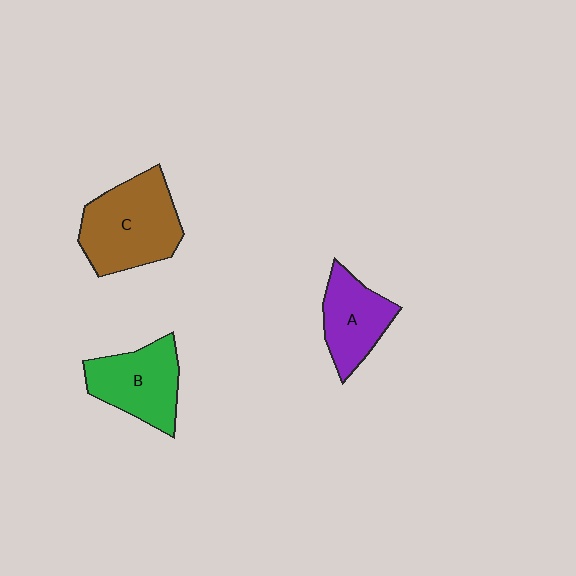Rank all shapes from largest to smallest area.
From largest to smallest: C (brown), B (green), A (purple).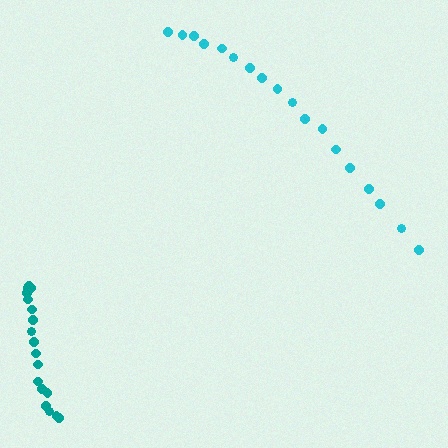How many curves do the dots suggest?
There are 2 distinct paths.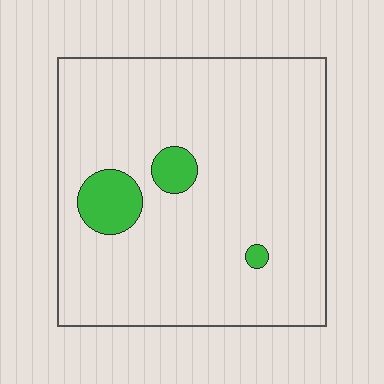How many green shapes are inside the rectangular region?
3.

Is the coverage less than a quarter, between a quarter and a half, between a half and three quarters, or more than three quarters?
Less than a quarter.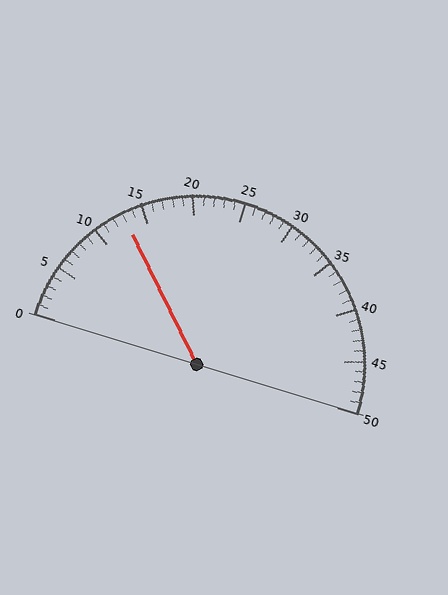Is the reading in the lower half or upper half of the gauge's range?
The reading is in the lower half of the range (0 to 50).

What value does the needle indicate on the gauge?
The needle indicates approximately 13.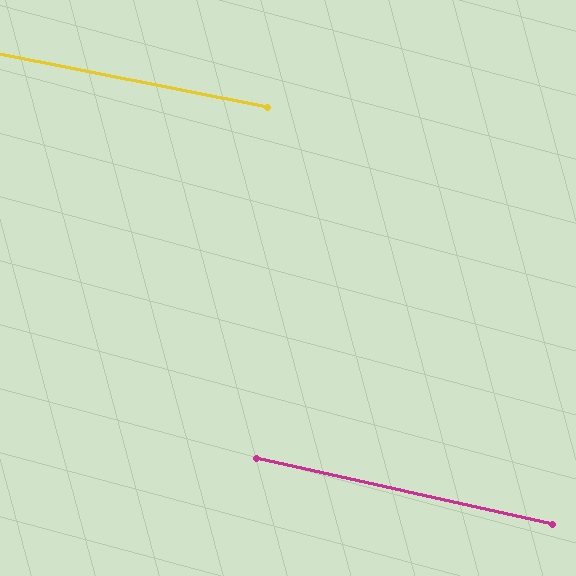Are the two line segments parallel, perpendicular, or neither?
Parallel — their directions differ by only 1.4°.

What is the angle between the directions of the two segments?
Approximately 1 degree.